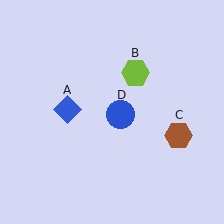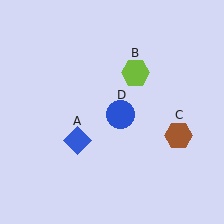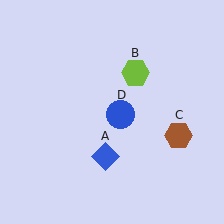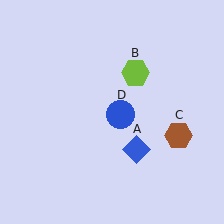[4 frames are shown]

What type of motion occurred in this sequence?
The blue diamond (object A) rotated counterclockwise around the center of the scene.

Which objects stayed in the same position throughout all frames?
Lime hexagon (object B) and brown hexagon (object C) and blue circle (object D) remained stationary.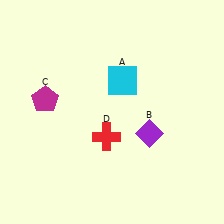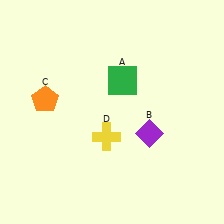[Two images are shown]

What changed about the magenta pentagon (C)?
In Image 1, C is magenta. In Image 2, it changed to orange.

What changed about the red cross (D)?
In Image 1, D is red. In Image 2, it changed to yellow.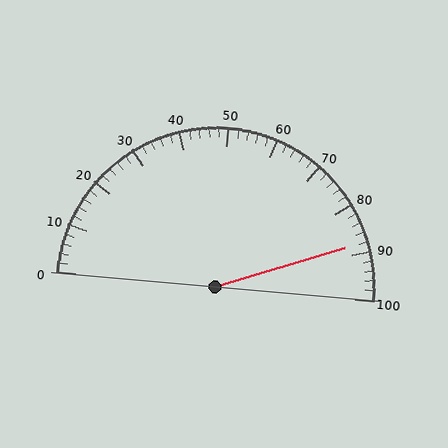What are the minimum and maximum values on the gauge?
The gauge ranges from 0 to 100.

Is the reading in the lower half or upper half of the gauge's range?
The reading is in the upper half of the range (0 to 100).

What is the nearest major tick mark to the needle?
The nearest major tick mark is 90.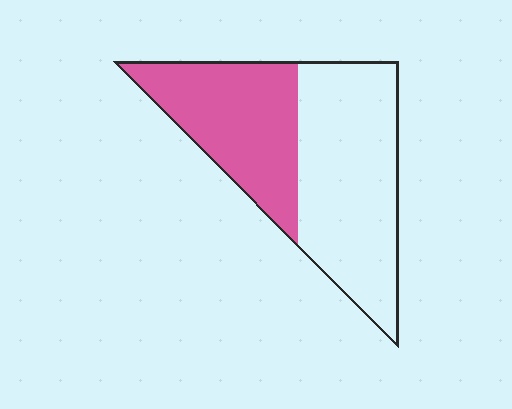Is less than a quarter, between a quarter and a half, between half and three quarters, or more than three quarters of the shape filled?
Between a quarter and a half.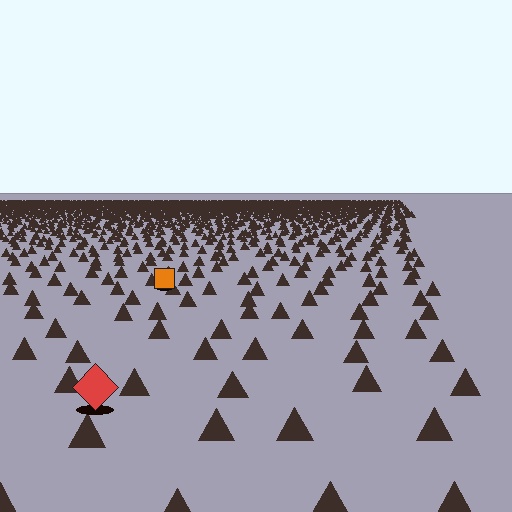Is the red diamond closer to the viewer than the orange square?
Yes. The red diamond is closer — you can tell from the texture gradient: the ground texture is coarser near it.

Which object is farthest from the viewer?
The orange square is farthest from the viewer. It appears smaller and the ground texture around it is denser.